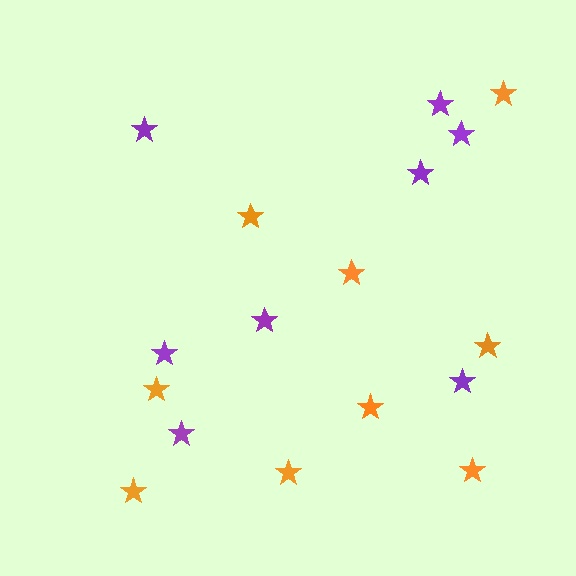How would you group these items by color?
There are 2 groups: one group of orange stars (9) and one group of purple stars (8).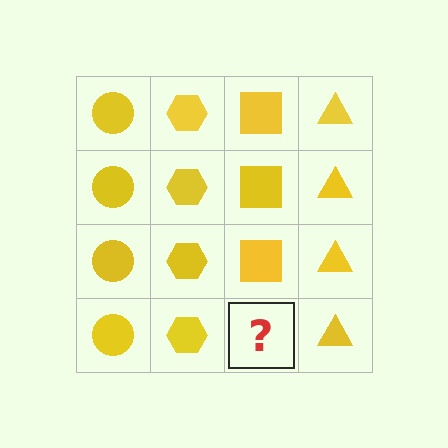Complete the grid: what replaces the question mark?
The question mark should be replaced with a yellow square.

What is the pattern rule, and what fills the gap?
The rule is that each column has a consistent shape. The gap should be filled with a yellow square.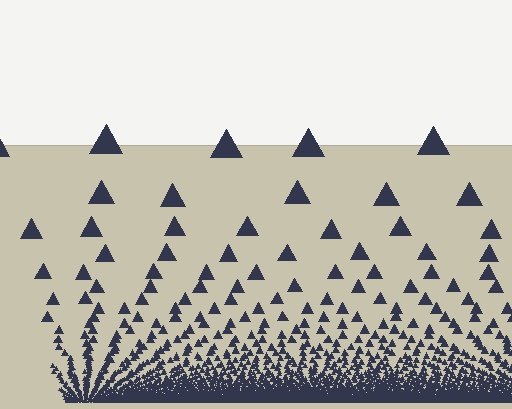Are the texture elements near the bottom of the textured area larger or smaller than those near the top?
Smaller. The gradient is inverted — elements near the bottom are smaller and denser.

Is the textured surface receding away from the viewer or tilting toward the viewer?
The surface appears to tilt toward the viewer. Texture elements get larger and sparser toward the top.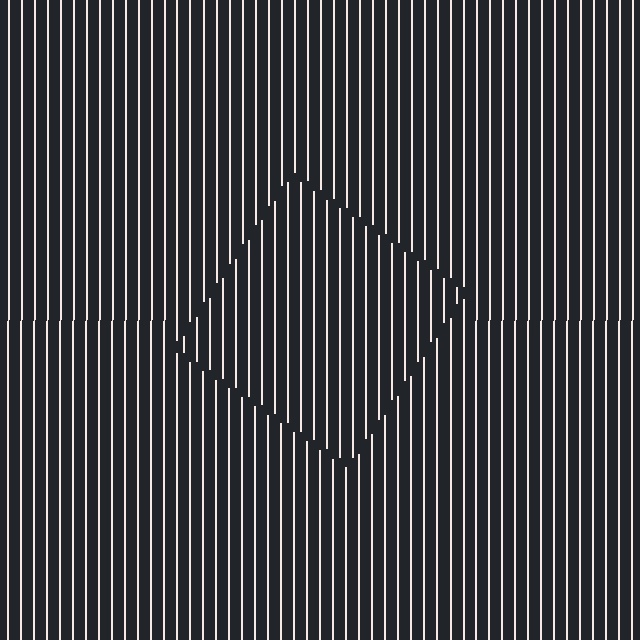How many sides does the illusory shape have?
4 sides — the line-ends trace a square.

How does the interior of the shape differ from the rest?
The interior of the shape contains the same grating, shifted by half a period — the contour is defined by the phase discontinuity where line-ends from the inner and outer gratings abut.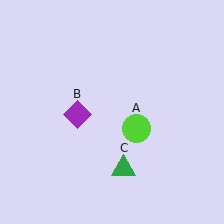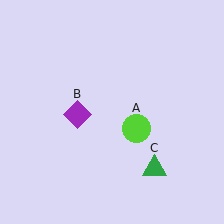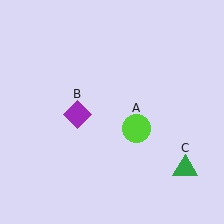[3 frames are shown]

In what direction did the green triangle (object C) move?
The green triangle (object C) moved right.